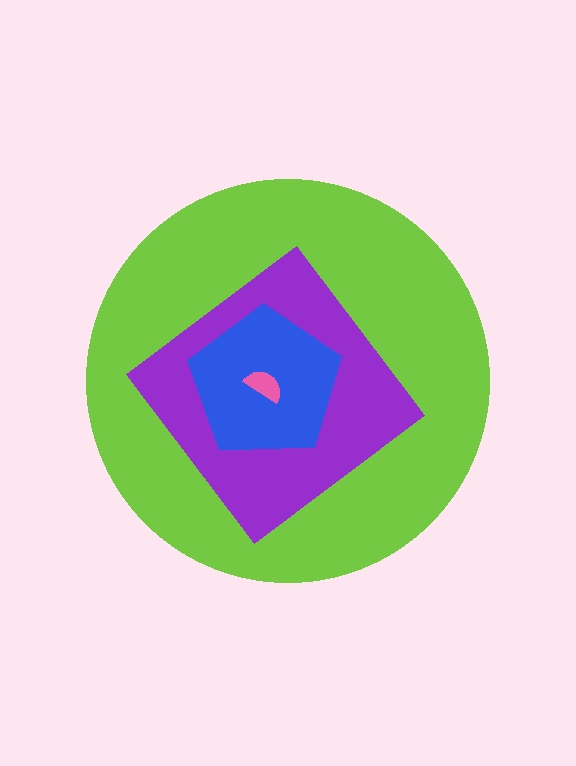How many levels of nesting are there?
4.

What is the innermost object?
The pink semicircle.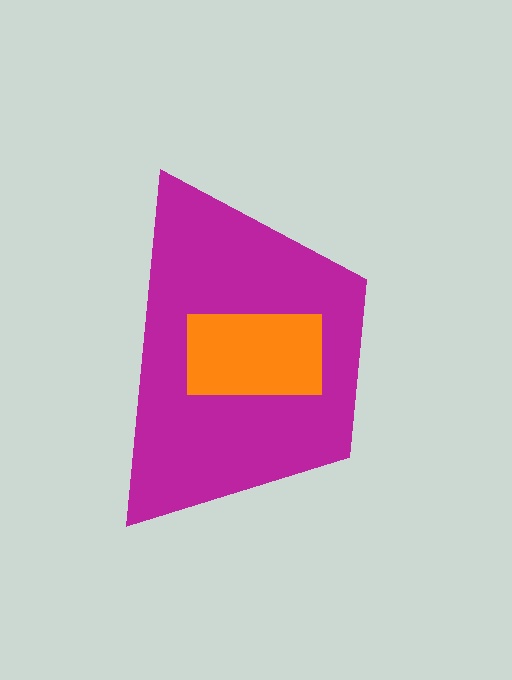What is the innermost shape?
The orange rectangle.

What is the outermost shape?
The magenta trapezoid.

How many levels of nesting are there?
2.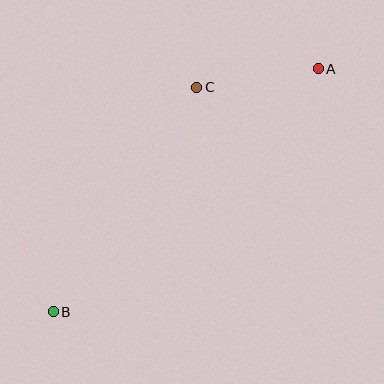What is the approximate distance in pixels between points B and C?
The distance between B and C is approximately 266 pixels.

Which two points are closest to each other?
Points A and C are closest to each other.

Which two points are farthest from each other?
Points A and B are farthest from each other.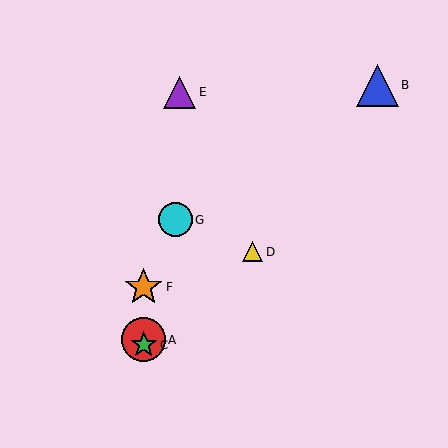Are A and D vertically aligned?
No, A is at x≈144 and D is at x≈253.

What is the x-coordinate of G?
Object G is at x≈175.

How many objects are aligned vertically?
3 objects (A, C, F) are aligned vertically.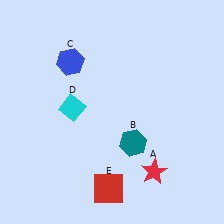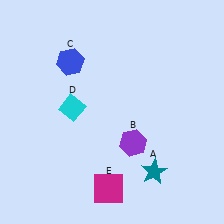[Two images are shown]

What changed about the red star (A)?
In Image 1, A is red. In Image 2, it changed to teal.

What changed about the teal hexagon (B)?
In Image 1, B is teal. In Image 2, it changed to purple.